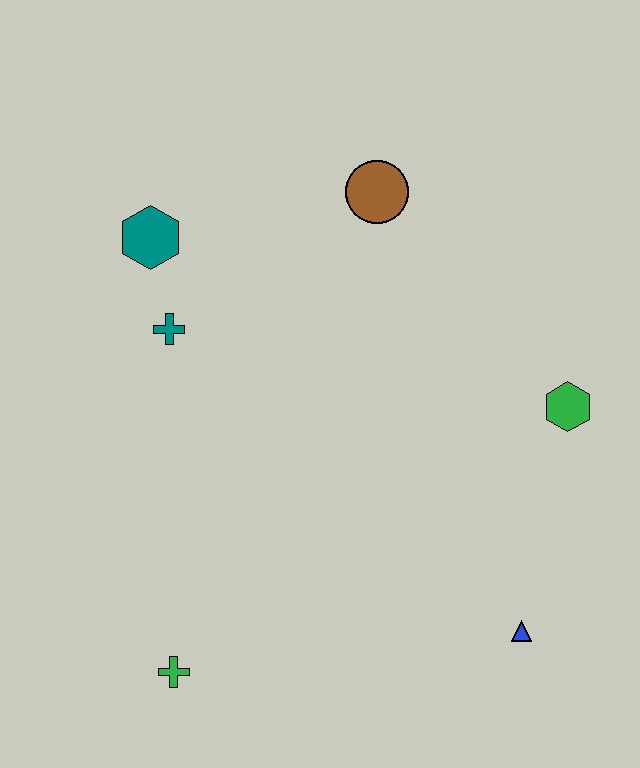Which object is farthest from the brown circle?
The green cross is farthest from the brown circle.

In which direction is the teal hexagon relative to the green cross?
The teal hexagon is above the green cross.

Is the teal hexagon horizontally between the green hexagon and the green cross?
No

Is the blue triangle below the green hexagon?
Yes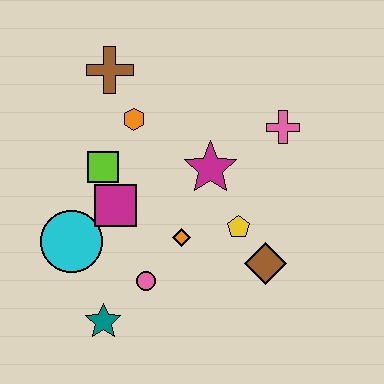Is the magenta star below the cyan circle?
No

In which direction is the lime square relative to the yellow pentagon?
The lime square is to the left of the yellow pentagon.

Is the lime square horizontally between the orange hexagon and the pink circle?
No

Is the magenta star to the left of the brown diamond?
Yes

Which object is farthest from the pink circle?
The brown cross is farthest from the pink circle.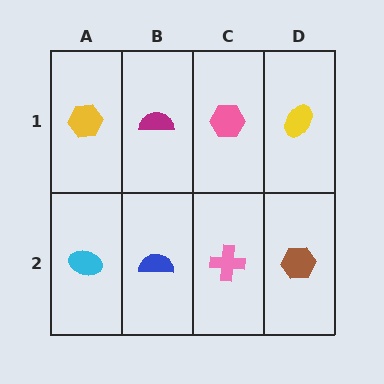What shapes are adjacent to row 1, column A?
A cyan ellipse (row 2, column A), a magenta semicircle (row 1, column B).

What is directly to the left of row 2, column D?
A pink cross.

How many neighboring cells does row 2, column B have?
3.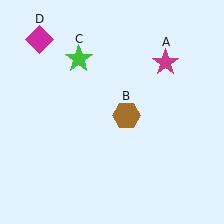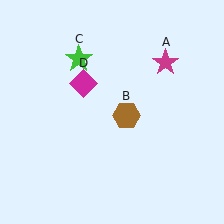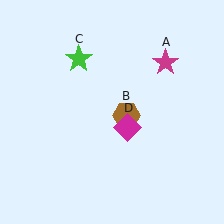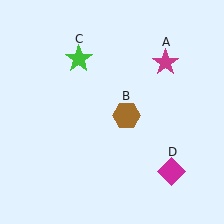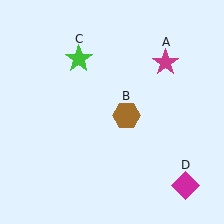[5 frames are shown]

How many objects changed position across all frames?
1 object changed position: magenta diamond (object D).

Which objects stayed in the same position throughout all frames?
Magenta star (object A) and brown hexagon (object B) and green star (object C) remained stationary.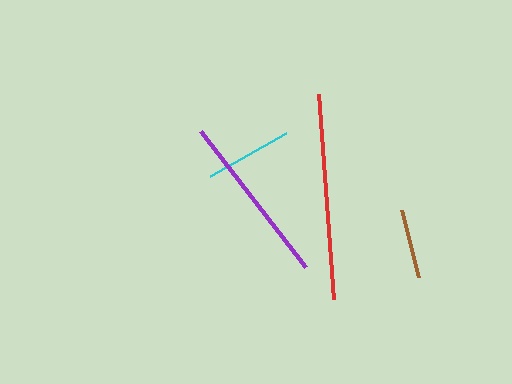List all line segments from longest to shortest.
From longest to shortest: red, purple, cyan, brown.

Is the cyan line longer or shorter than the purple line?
The purple line is longer than the cyan line.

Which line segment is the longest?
The red line is the longest at approximately 205 pixels.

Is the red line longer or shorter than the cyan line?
The red line is longer than the cyan line.